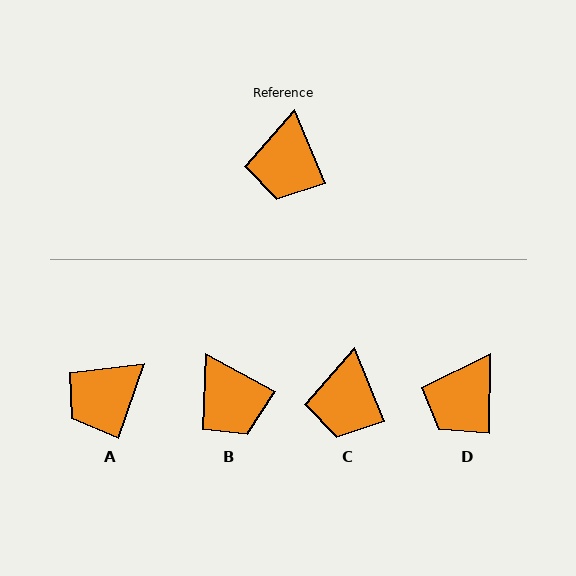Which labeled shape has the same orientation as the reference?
C.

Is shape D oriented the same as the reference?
No, it is off by about 23 degrees.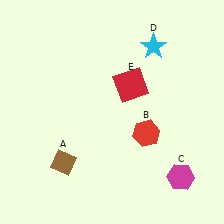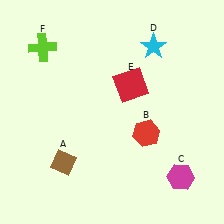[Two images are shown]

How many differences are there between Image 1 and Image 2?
There is 1 difference between the two images.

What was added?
A lime cross (F) was added in Image 2.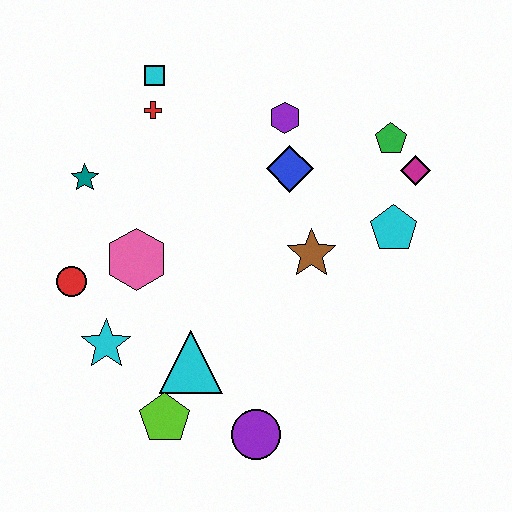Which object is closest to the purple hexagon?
The blue diamond is closest to the purple hexagon.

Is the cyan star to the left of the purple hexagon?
Yes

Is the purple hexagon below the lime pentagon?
No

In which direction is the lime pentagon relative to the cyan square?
The lime pentagon is below the cyan square.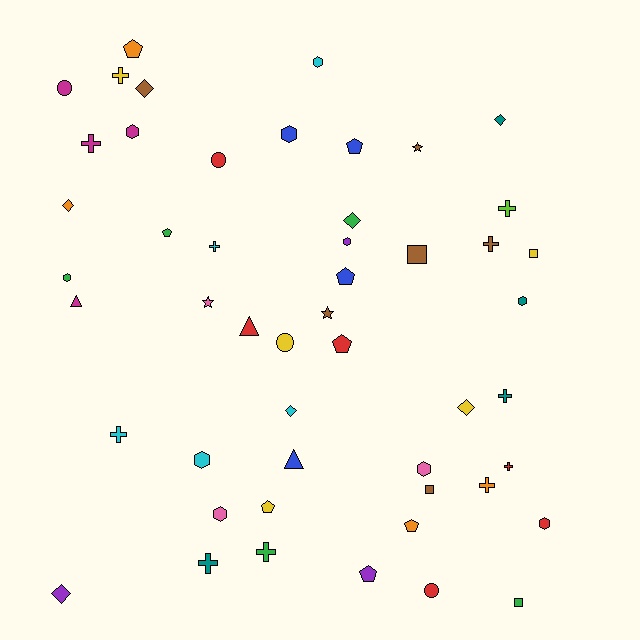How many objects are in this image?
There are 50 objects.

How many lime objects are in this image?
There is 1 lime object.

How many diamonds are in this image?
There are 7 diamonds.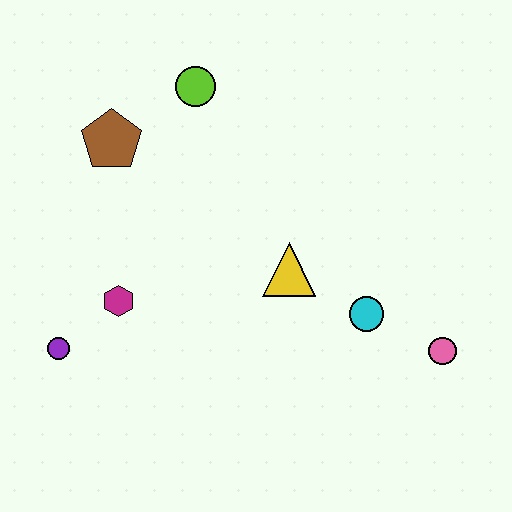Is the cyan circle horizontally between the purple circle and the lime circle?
No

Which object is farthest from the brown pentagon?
The pink circle is farthest from the brown pentagon.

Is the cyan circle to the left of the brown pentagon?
No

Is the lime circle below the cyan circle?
No